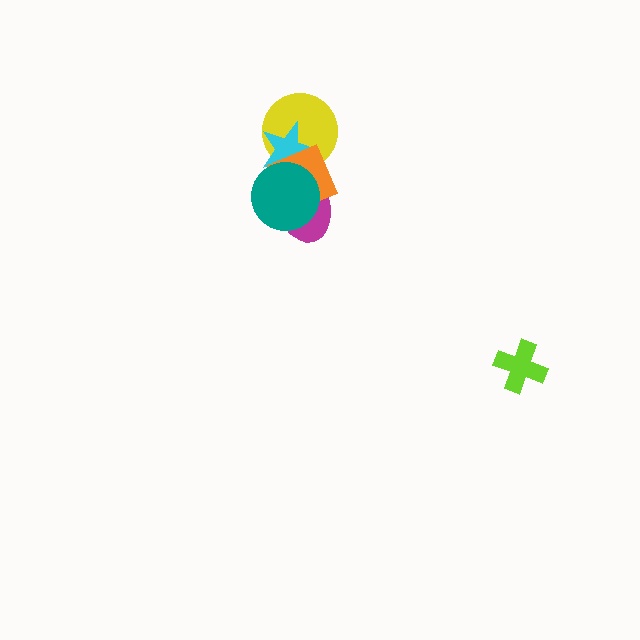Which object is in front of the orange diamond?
The teal circle is in front of the orange diamond.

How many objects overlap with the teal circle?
3 objects overlap with the teal circle.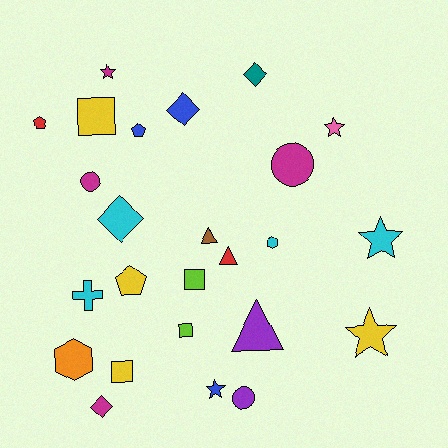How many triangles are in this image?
There are 3 triangles.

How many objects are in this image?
There are 25 objects.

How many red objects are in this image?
There are 2 red objects.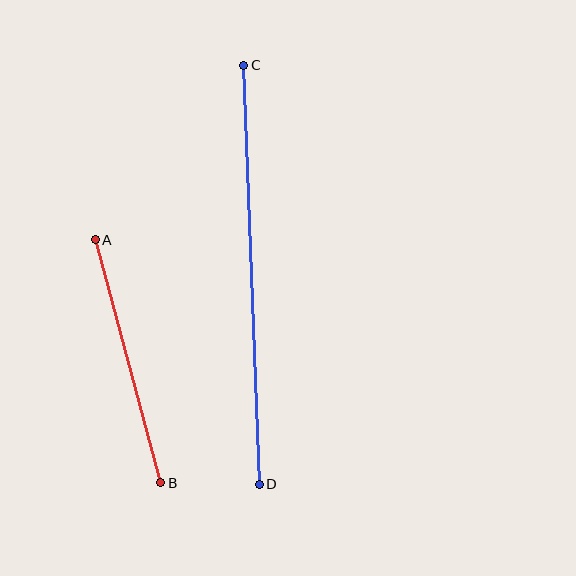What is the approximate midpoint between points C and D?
The midpoint is at approximately (252, 275) pixels.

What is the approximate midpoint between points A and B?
The midpoint is at approximately (128, 361) pixels.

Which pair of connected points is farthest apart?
Points C and D are farthest apart.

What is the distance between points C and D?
The distance is approximately 419 pixels.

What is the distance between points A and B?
The distance is approximately 251 pixels.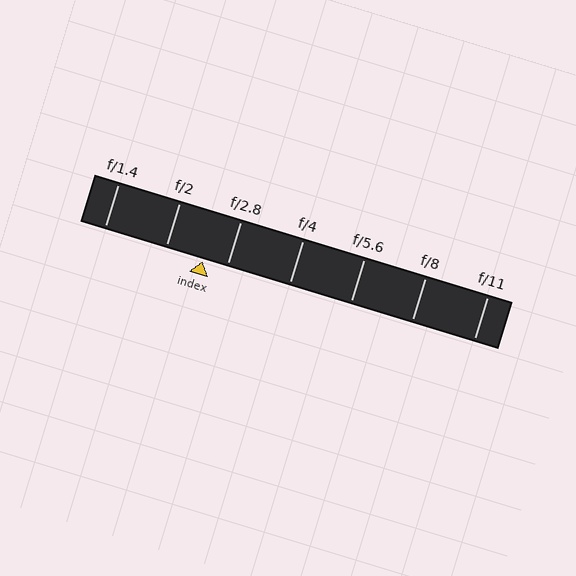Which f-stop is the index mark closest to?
The index mark is closest to f/2.8.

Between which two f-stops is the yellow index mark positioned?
The index mark is between f/2 and f/2.8.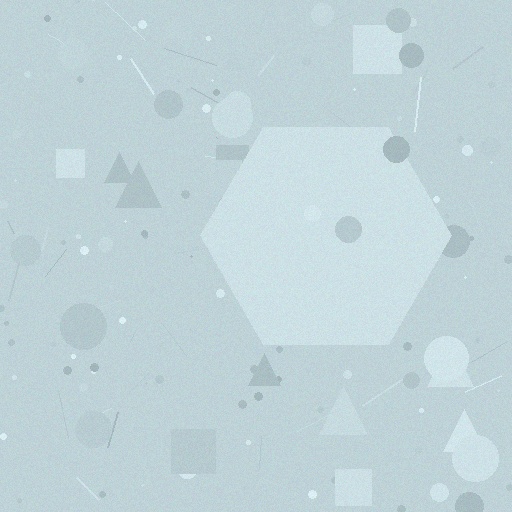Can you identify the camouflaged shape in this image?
The camouflaged shape is a hexagon.